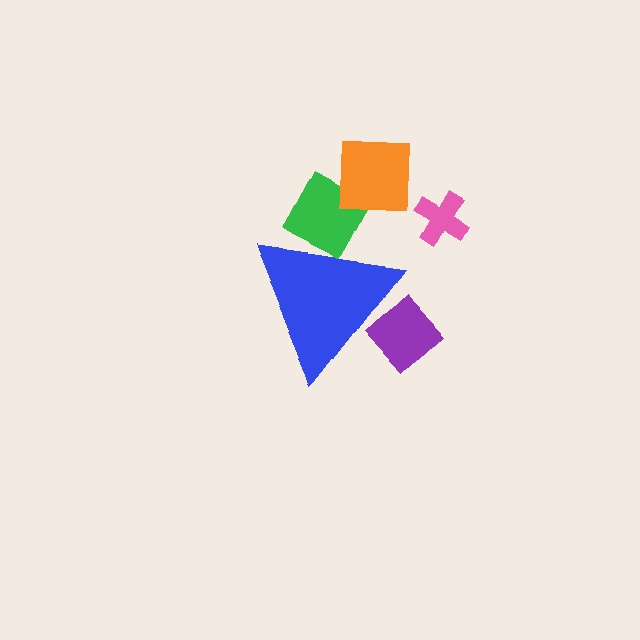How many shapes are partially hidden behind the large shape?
2 shapes are partially hidden.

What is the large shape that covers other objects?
A blue triangle.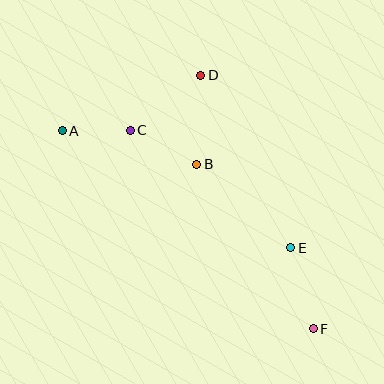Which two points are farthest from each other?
Points A and F are farthest from each other.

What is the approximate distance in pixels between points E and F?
The distance between E and F is approximately 84 pixels.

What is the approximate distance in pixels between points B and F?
The distance between B and F is approximately 201 pixels.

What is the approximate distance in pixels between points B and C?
The distance between B and C is approximately 75 pixels.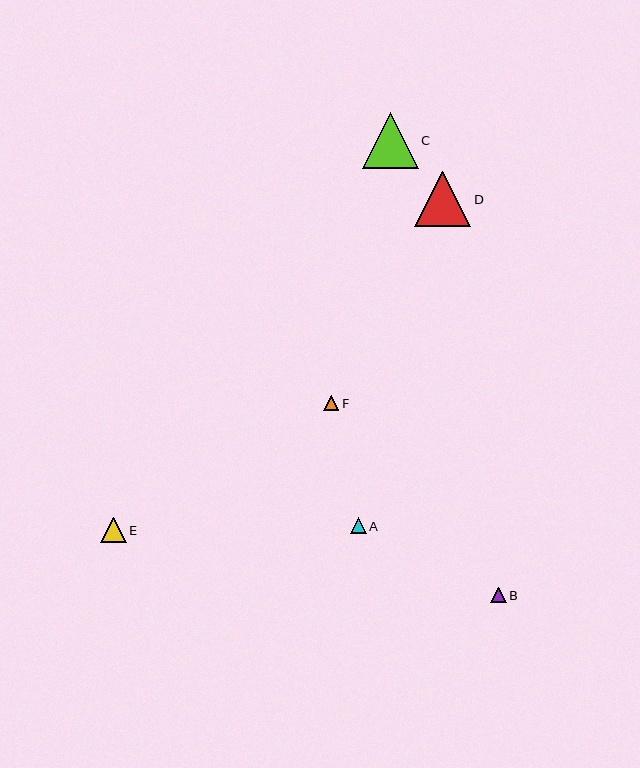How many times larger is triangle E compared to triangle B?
Triangle E is approximately 1.6 times the size of triangle B.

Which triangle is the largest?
Triangle C is the largest with a size of approximately 56 pixels.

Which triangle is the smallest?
Triangle A is the smallest with a size of approximately 16 pixels.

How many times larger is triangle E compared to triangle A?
Triangle E is approximately 1.6 times the size of triangle A.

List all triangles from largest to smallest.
From largest to smallest: C, D, E, B, F, A.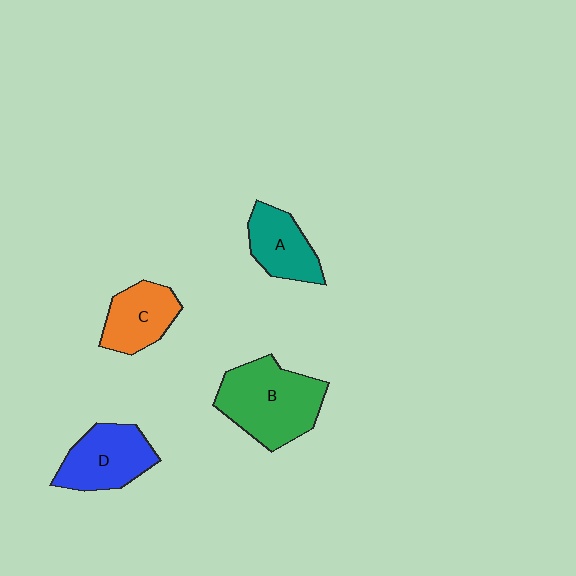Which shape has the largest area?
Shape B (green).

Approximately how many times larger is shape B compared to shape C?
Approximately 1.7 times.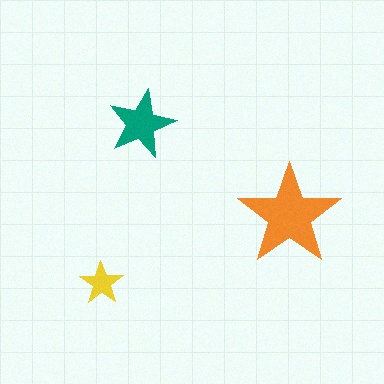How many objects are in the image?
There are 3 objects in the image.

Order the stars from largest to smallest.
the orange one, the teal one, the yellow one.